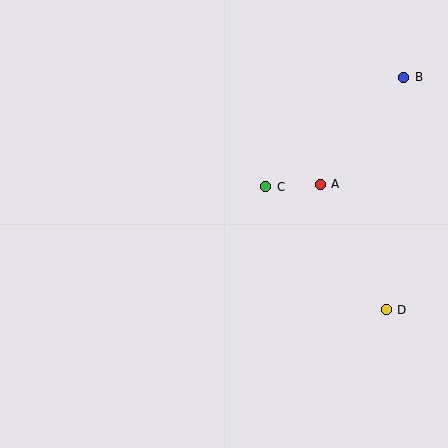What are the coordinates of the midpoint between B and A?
The midpoint between B and A is at (362, 131).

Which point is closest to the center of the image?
Point C at (266, 187) is closest to the center.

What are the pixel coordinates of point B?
Point B is at (404, 77).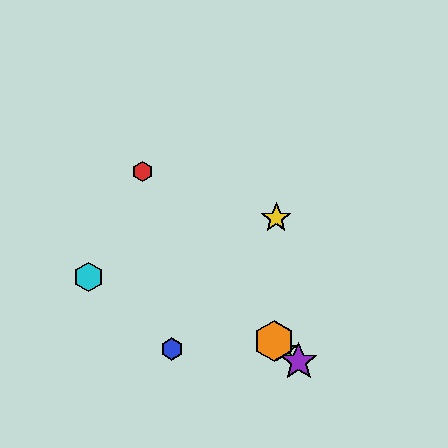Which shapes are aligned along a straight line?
The green star, the purple star, the orange hexagon are aligned along a straight line.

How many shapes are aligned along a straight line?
3 shapes (the green star, the purple star, the orange hexagon) are aligned along a straight line.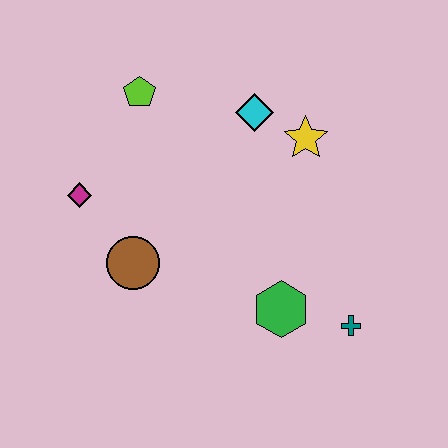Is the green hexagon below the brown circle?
Yes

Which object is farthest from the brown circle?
The teal cross is farthest from the brown circle.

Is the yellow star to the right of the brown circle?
Yes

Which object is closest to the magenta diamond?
The brown circle is closest to the magenta diamond.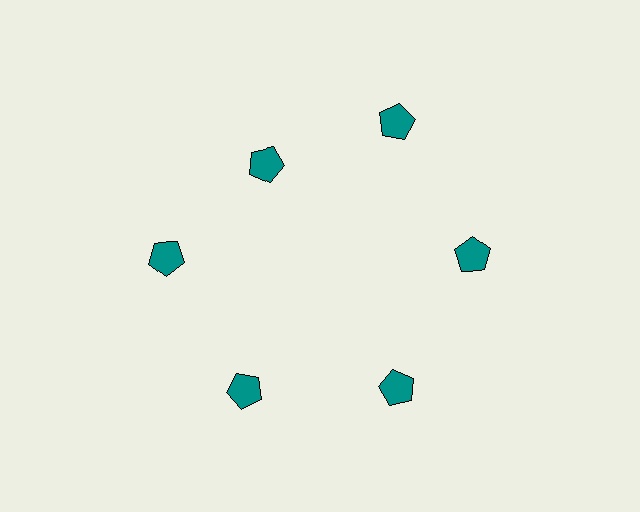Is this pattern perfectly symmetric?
No. The 6 teal pentagons are arranged in a ring, but one element near the 11 o'clock position is pulled inward toward the center, breaking the 6-fold rotational symmetry.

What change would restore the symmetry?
The symmetry would be restored by moving it outward, back onto the ring so that all 6 pentagons sit at equal angles and equal distance from the center.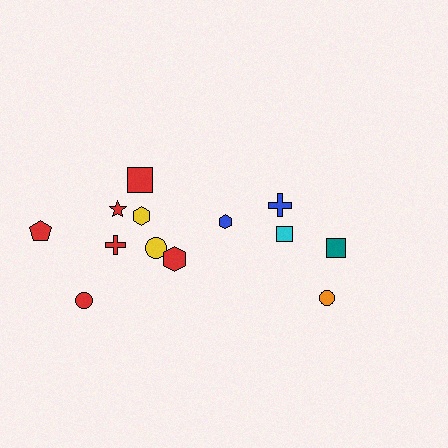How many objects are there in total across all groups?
There are 13 objects.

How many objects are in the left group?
There are 8 objects.